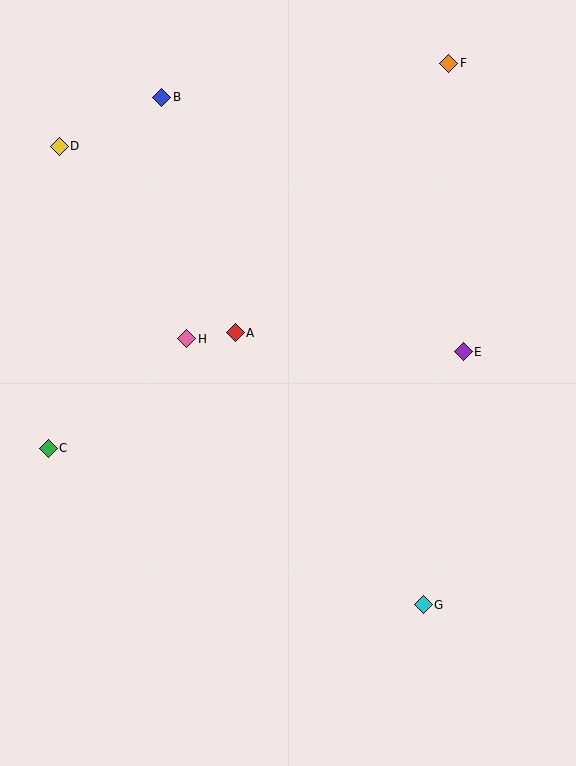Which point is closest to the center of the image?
Point A at (235, 333) is closest to the center.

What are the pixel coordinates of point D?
Point D is at (59, 146).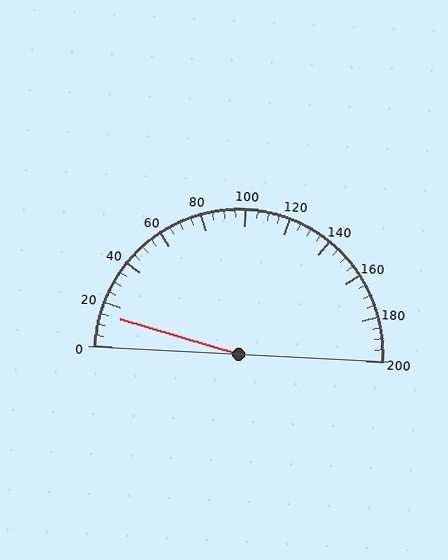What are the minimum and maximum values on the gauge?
The gauge ranges from 0 to 200.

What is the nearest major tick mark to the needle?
The nearest major tick mark is 20.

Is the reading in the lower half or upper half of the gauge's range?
The reading is in the lower half of the range (0 to 200).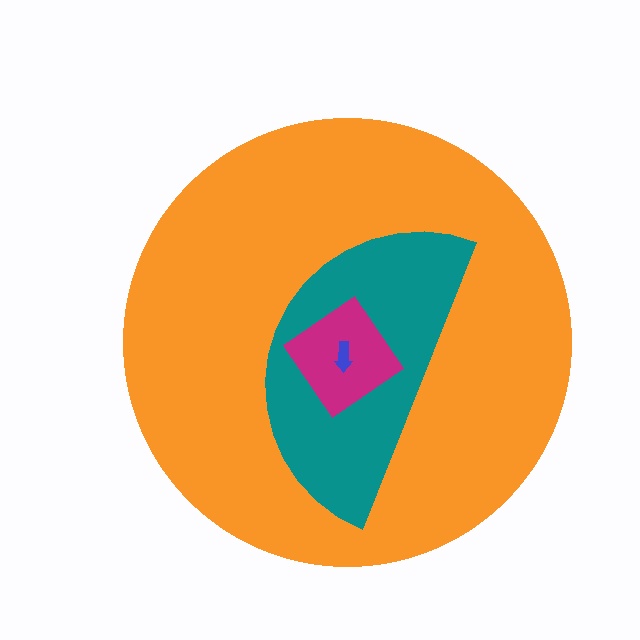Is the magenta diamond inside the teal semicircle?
Yes.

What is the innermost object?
The blue arrow.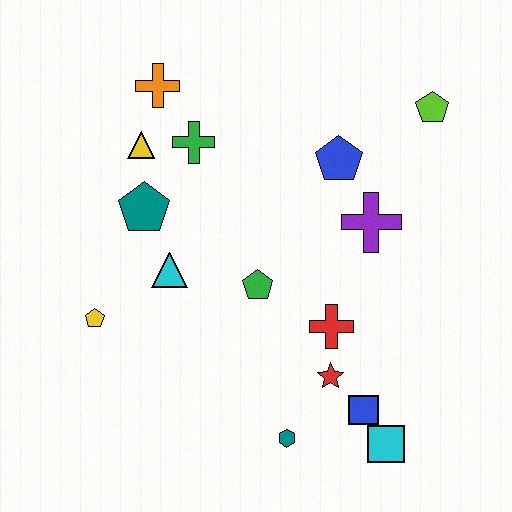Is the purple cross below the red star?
No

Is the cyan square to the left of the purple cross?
No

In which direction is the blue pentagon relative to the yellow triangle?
The blue pentagon is to the right of the yellow triangle.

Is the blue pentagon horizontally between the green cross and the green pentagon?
No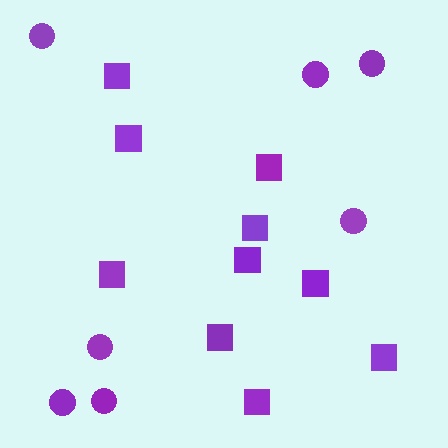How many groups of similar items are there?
There are 2 groups: one group of squares (10) and one group of circles (7).